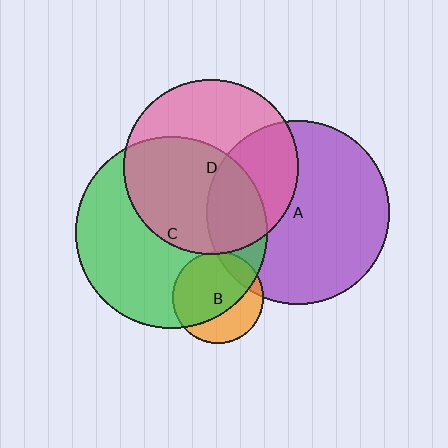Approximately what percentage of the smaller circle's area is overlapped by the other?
Approximately 35%.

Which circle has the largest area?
Circle C (green).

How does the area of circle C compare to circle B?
Approximately 4.4 times.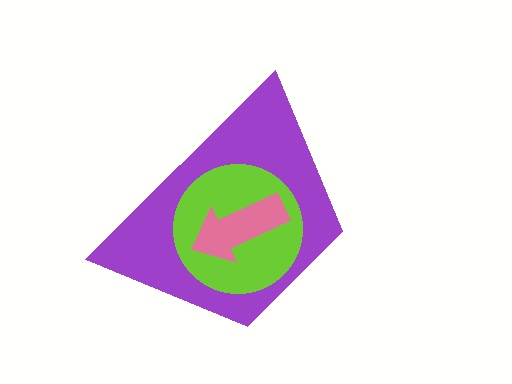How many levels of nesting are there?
3.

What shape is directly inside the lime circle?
The pink arrow.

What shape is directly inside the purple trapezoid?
The lime circle.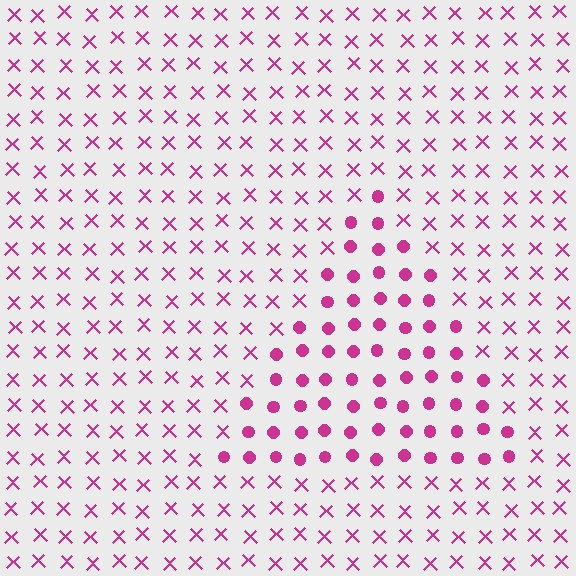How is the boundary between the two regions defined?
The boundary is defined by a change in element shape: circles inside vs. X marks outside. All elements share the same color and spacing.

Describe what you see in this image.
The image is filled with small magenta elements arranged in a uniform grid. A triangle-shaped region contains circles, while the surrounding area contains X marks. The boundary is defined purely by the change in element shape.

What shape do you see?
I see a triangle.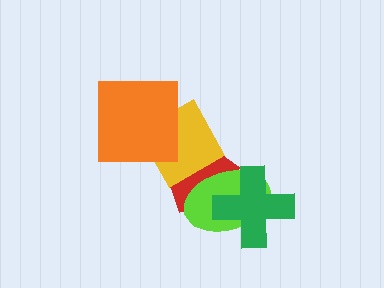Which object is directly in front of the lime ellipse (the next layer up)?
The green cross is directly in front of the lime ellipse.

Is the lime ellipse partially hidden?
Yes, it is partially covered by another shape.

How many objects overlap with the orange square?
1 object overlaps with the orange square.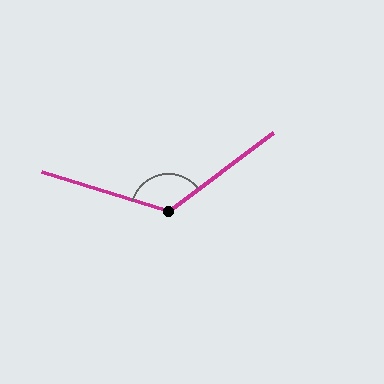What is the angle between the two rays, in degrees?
Approximately 126 degrees.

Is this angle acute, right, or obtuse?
It is obtuse.